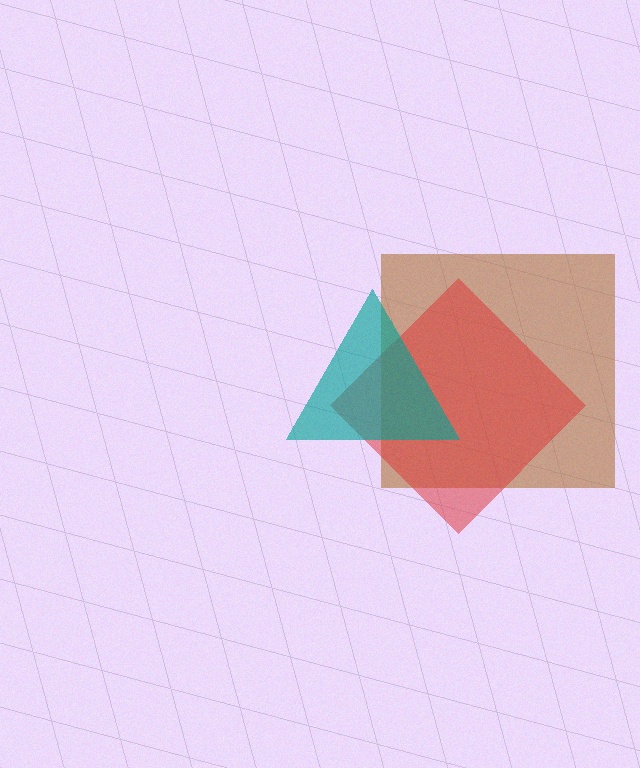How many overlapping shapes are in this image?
There are 3 overlapping shapes in the image.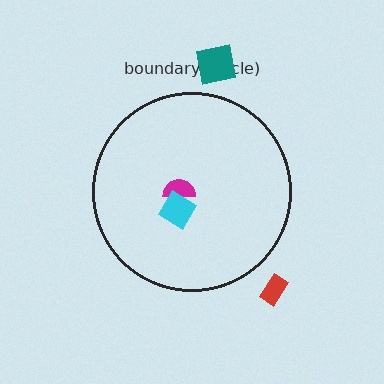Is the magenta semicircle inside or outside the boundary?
Inside.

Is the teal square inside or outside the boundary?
Outside.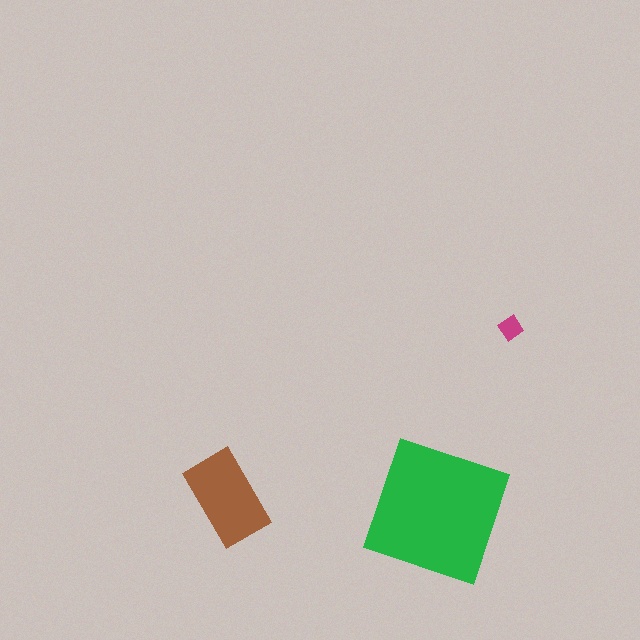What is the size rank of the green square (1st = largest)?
1st.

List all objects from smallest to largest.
The magenta diamond, the brown rectangle, the green square.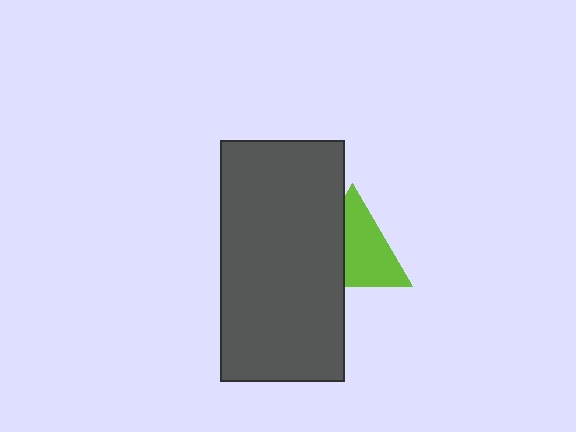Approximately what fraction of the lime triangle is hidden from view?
Roughly 39% of the lime triangle is hidden behind the dark gray rectangle.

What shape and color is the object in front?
The object in front is a dark gray rectangle.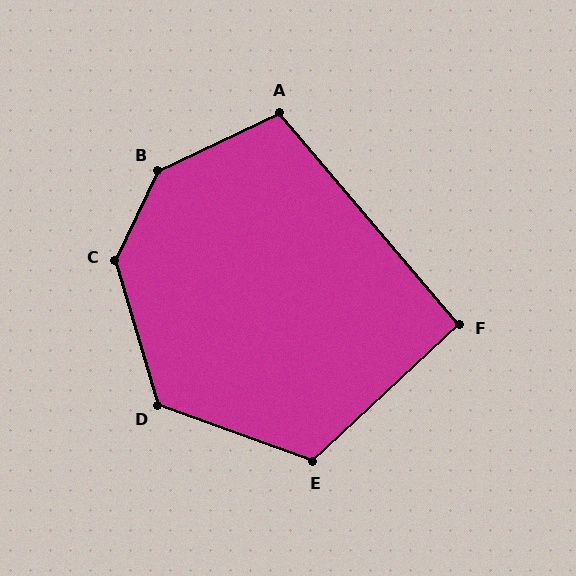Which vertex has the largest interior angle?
B, at approximately 141 degrees.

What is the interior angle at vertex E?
Approximately 117 degrees (obtuse).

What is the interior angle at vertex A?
Approximately 105 degrees (obtuse).